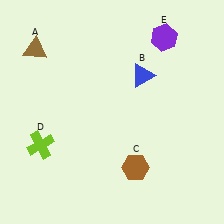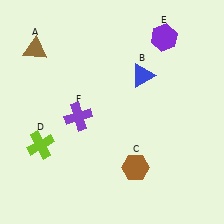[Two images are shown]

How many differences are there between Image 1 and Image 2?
There is 1 difference between the two images.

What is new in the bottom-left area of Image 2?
A purple cross (F) was added in the bottom-left area of Image 2.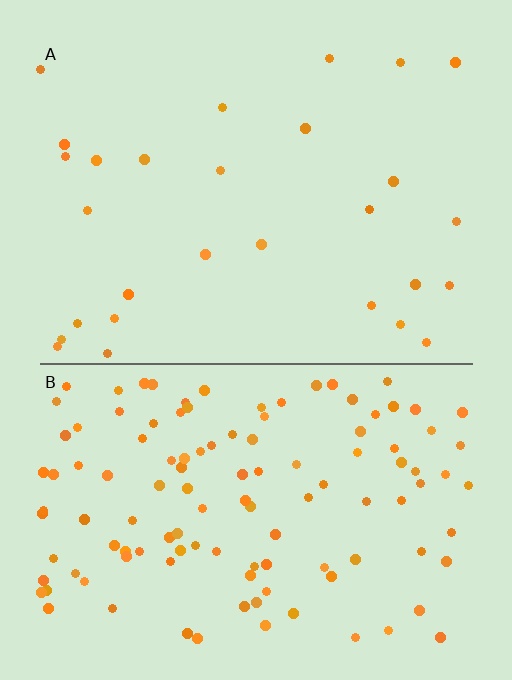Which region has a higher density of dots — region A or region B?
B (the bottom).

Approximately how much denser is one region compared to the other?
Approximately 4.2× — region B over region A.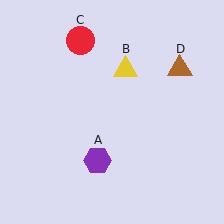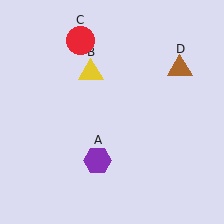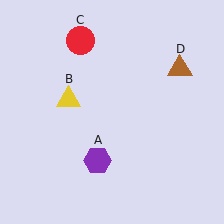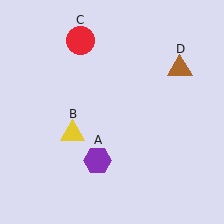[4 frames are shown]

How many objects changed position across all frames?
1 object changed position: yellow triangle (object B).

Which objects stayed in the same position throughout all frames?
Purple hexagon (object A) and red circle (object C) and brown triangle (object D) remained stationary.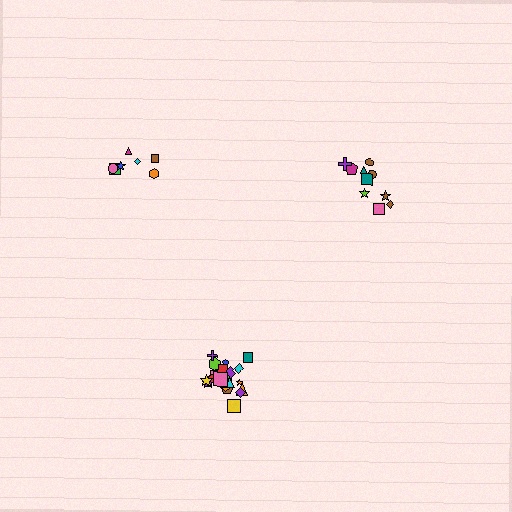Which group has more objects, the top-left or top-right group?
The top-right group.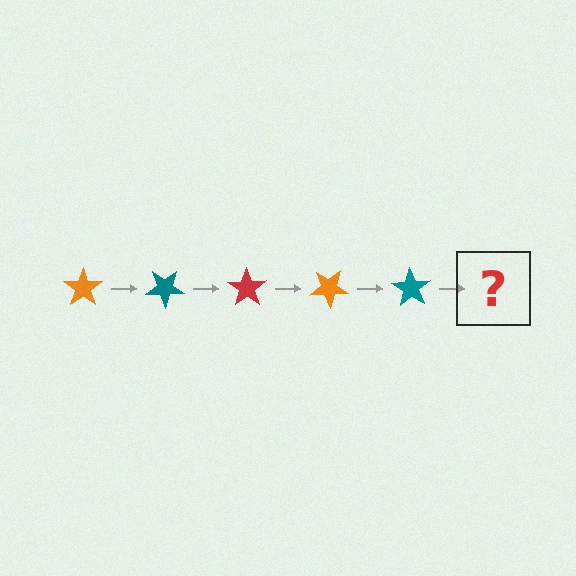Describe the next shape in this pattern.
It should be a red star, rotated 175 degrees from the start.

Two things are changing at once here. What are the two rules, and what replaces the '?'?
The two rules are that it rotates 35 degrees each step and the color cycles through orange, teal, and red. The '?' should be a red star, rotated 175 degrees from the start.